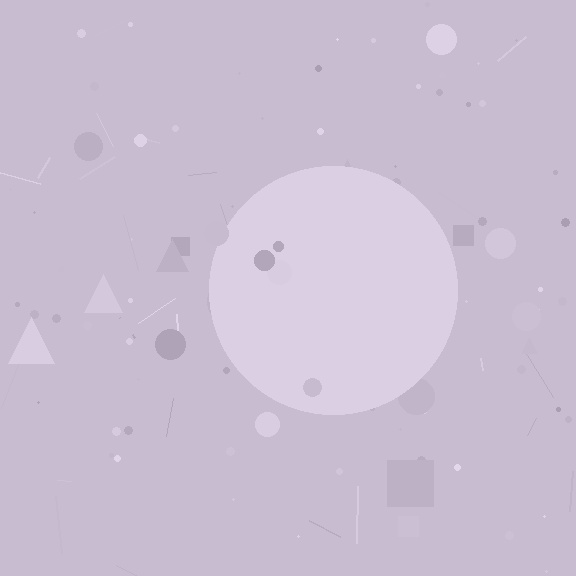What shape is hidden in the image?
A circle is hidden in the image.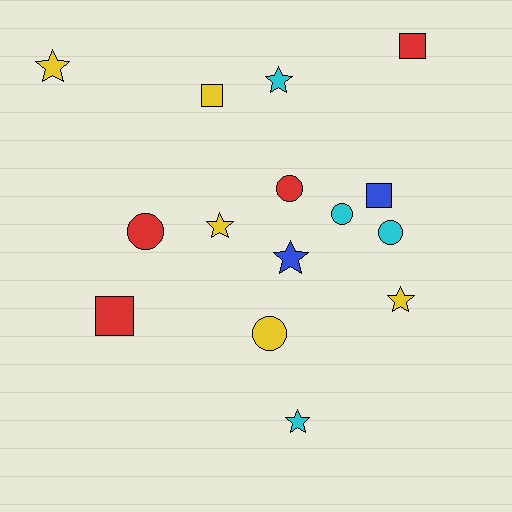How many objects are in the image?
There are 15 objects.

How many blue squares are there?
There is 1 blue square.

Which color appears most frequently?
Yellow, with 5 objects.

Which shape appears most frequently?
Star, with 6 objects.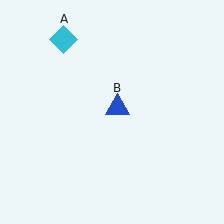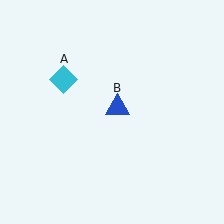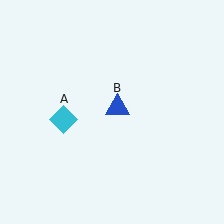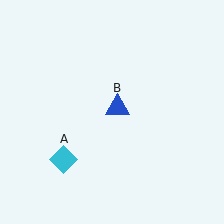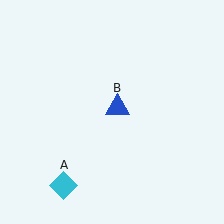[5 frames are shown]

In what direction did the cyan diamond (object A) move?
The cyan diamond (object A) moved down.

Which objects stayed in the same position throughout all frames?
Blue triangle (object B) remained stationary.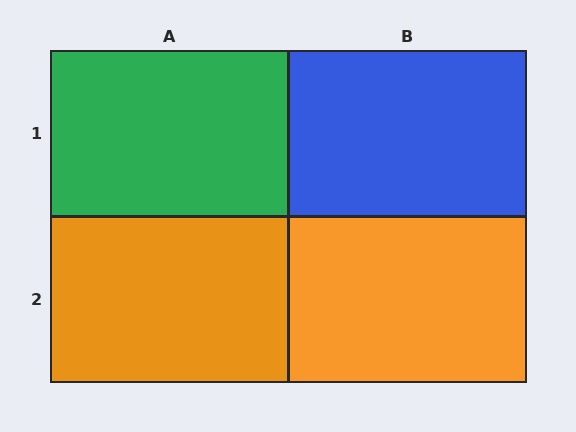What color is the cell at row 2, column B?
Orange.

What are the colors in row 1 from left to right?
Green, blue.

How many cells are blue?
1 cell is blue.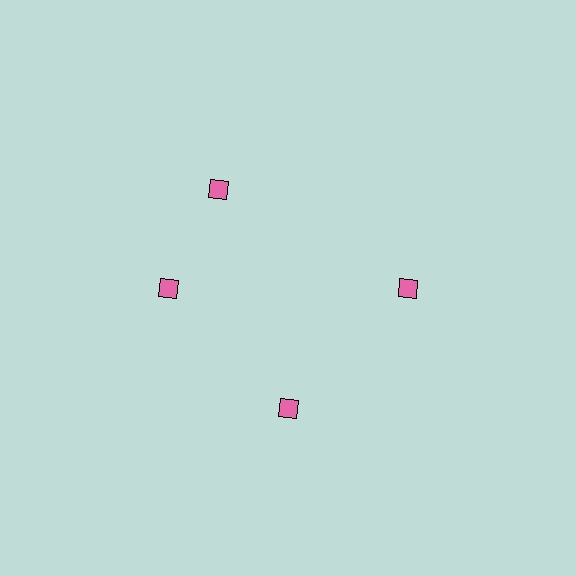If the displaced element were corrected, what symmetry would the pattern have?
It would have 4-fold rotational symmetry — the pattern would map onto itself every 90 degrees.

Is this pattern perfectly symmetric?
No. The 4 pink diamonds are arranged in a ring, but one element near the 12 o'clock position is rotated out of alignment along the ring, breaking the 4-fold rotational symmetry.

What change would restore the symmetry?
The symmetry would be restored by rotating it back into even spacing with its neighbors so that all 4 diamonds sit at equal angles and equal distance from the center.